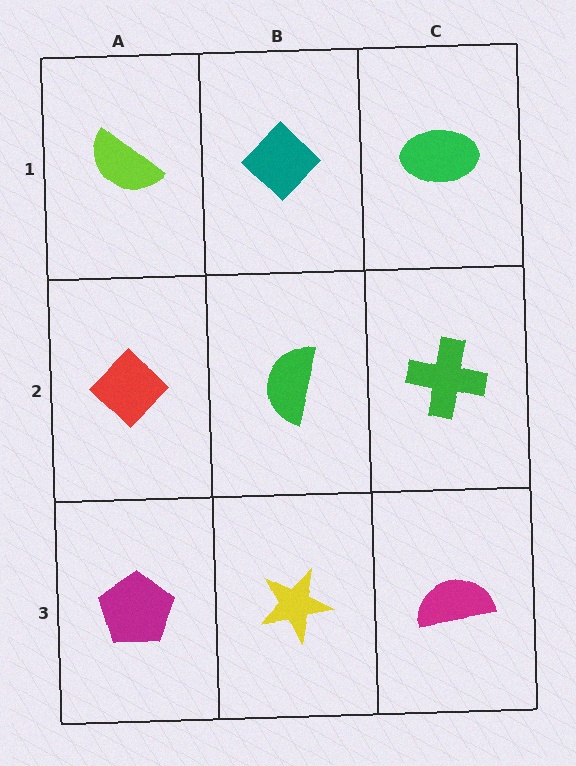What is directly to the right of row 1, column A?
A teal diamond.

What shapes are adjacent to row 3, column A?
A red diamond (row 2, column A), a yellow star (row 3, column B).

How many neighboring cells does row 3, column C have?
2.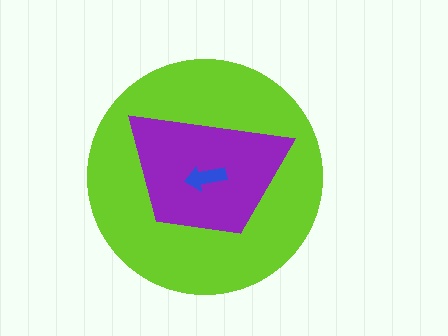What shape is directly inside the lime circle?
The purple trapezoid.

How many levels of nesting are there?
3.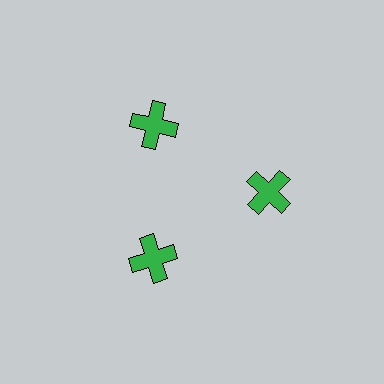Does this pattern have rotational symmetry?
Yes, this pattern has 3-fold rotational symmetry. It looks the same after rotating 120 degrees around the center.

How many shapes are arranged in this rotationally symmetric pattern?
There are 3 shapes, arranged in 3 groups of 1.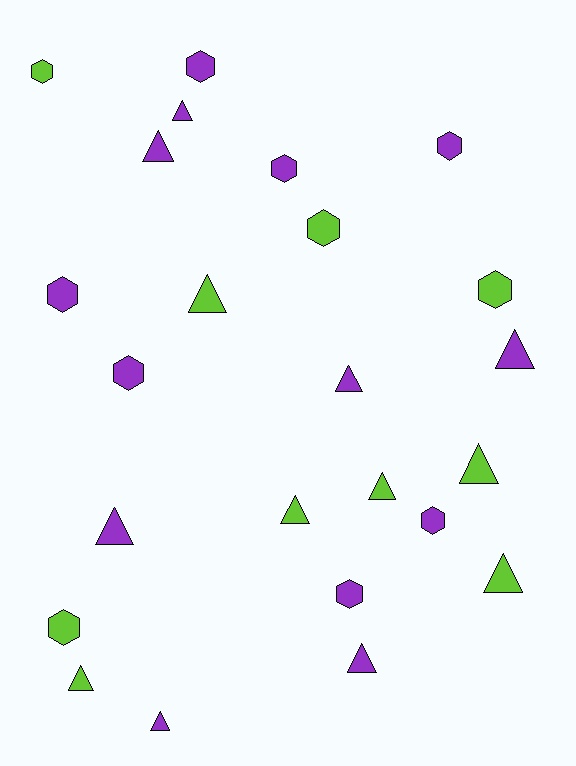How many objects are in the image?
There are 24 objects.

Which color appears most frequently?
Purple, with 14 objects.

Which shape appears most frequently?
Triangle, with 13 objects.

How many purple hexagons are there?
There are 7 purple hexagons.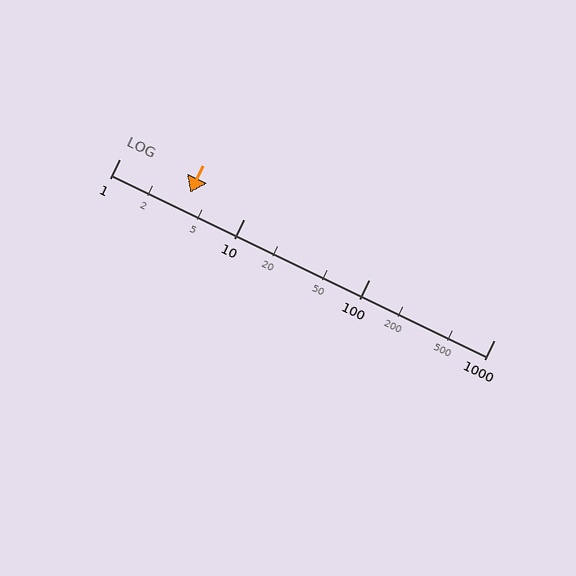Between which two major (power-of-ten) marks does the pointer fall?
The pointer is between 1 and 10.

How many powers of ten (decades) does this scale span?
The scale spans 3 decades, from 1 to 1000.